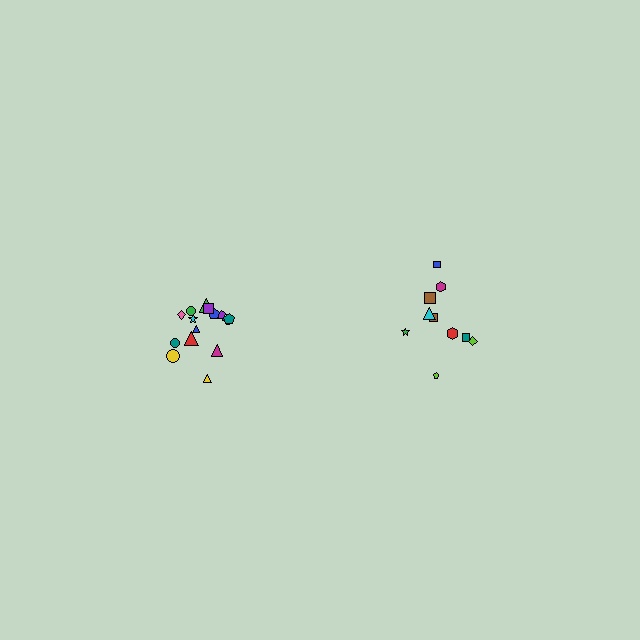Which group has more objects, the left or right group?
The left group.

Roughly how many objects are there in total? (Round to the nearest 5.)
Roughly 25 objects in total.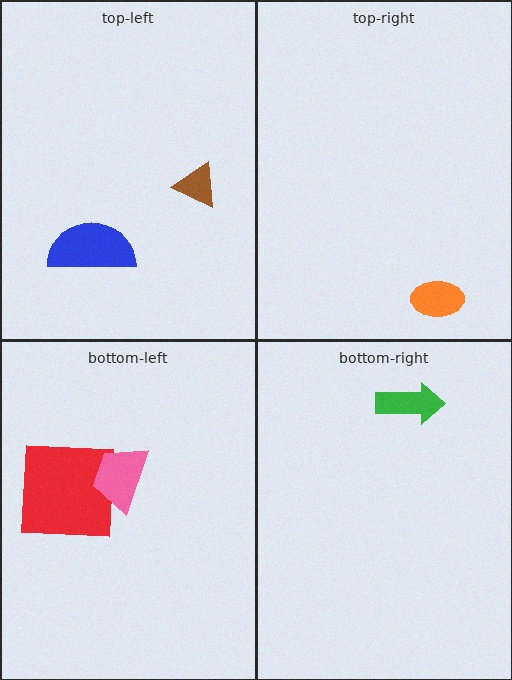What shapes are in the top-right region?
The orange ellipse.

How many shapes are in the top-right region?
1.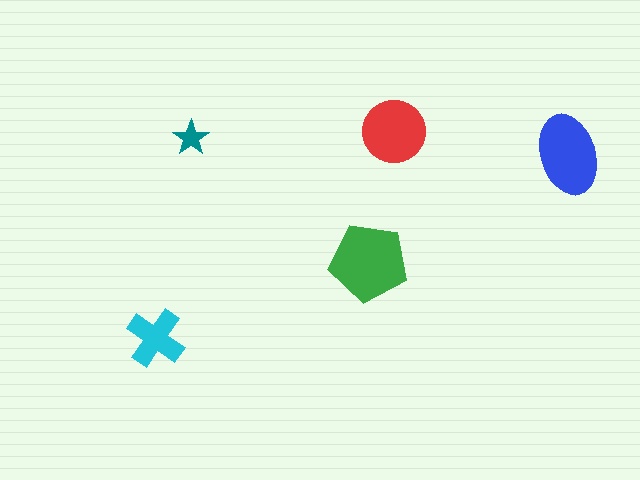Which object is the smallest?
The teal star.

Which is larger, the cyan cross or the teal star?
The cyan cross.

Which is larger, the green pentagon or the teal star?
The green pentagon.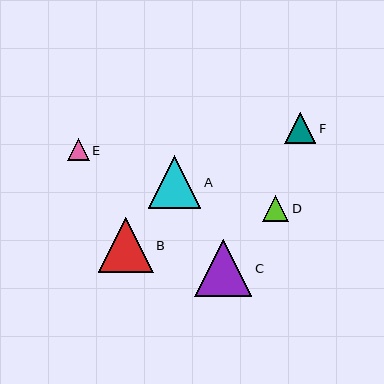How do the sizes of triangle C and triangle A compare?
Triangle C and triangle A are approximately the same size.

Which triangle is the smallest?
Triangle E is the smallest with a size of approximately 22 pixels.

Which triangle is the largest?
Triangle C is the largest with a size of approximately 57 pixels.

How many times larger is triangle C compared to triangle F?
Triangle C is approximately 1.8 times the size of triangle F.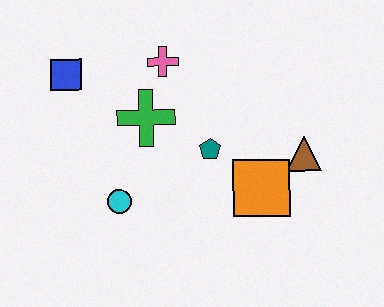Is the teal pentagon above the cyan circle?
Yes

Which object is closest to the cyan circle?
The green cross is closest to the cyan circle.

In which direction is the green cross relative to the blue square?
The green cross is to the right of the blue square.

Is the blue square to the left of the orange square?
Yes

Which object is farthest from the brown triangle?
The blue square is farthest from the brown triangle.